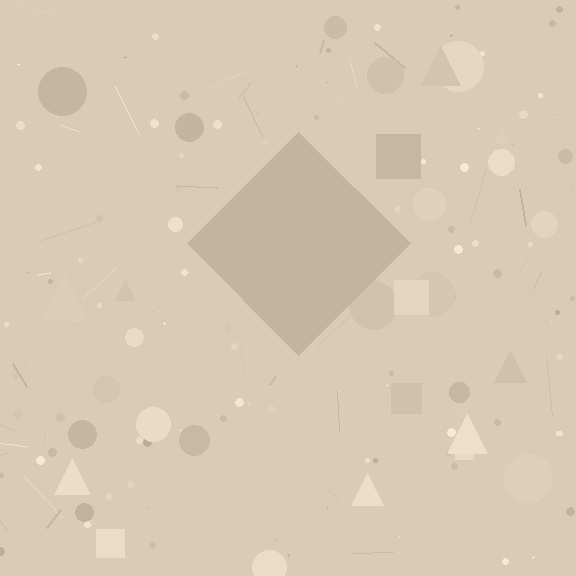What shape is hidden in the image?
A diamond is hidden in the image.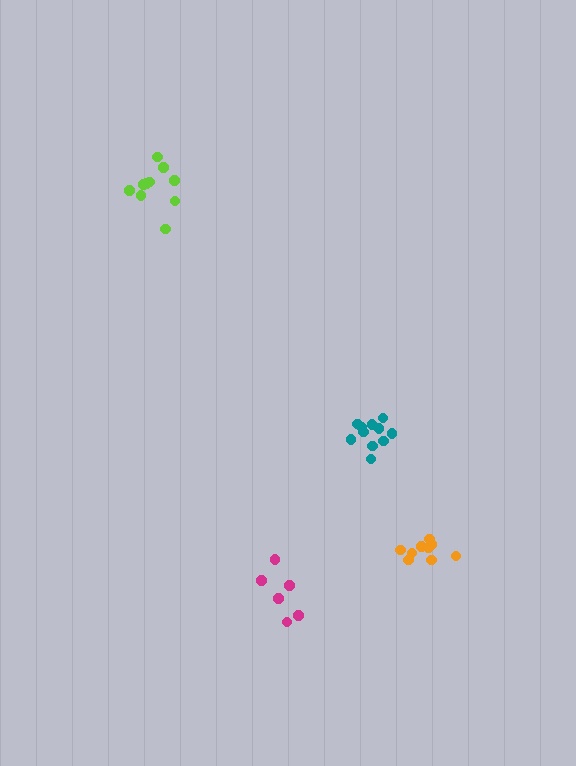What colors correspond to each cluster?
The clusters are colored: teal, magenta, orange, lime.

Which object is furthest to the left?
The lime cluster is leftmost.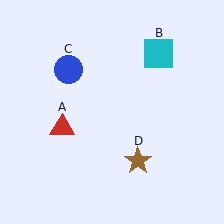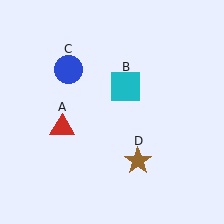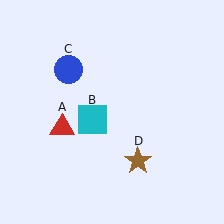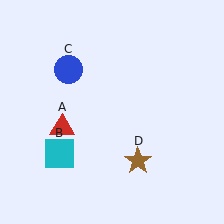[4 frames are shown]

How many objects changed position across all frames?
1 object changed position: cyan square (object B).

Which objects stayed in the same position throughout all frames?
Red triangle (object A) and blue circle (object C) and brown star (object D) remained stationary.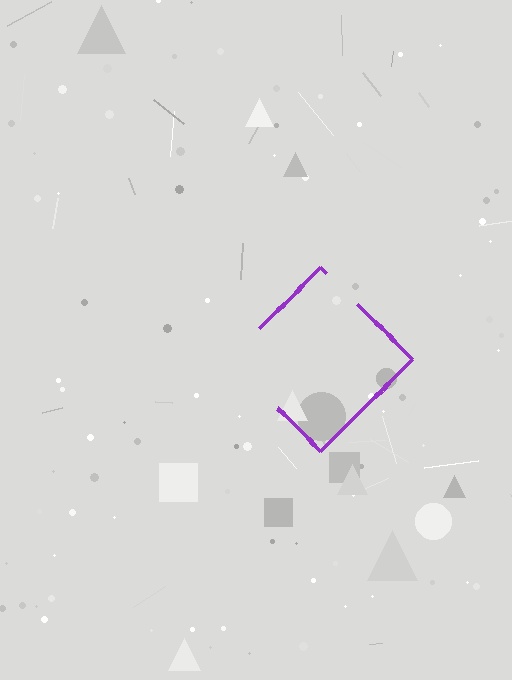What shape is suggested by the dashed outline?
The dashed outline suggests a diamond.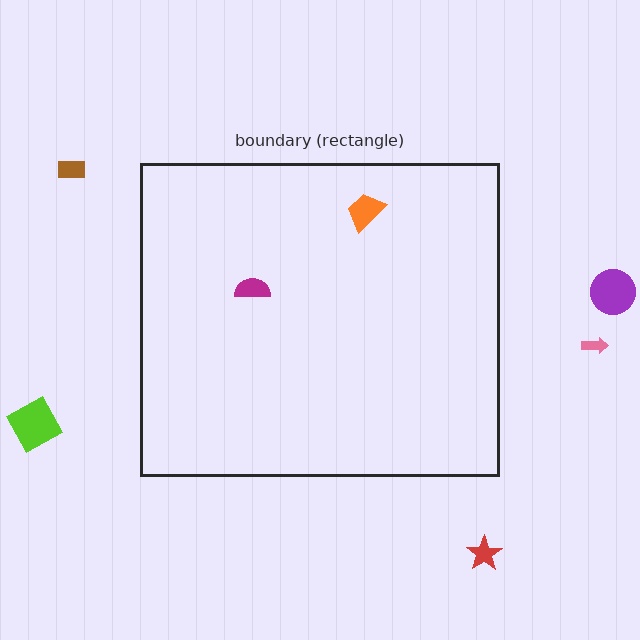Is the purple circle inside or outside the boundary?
Outside.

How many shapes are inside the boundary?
2 inside, 5 outside.